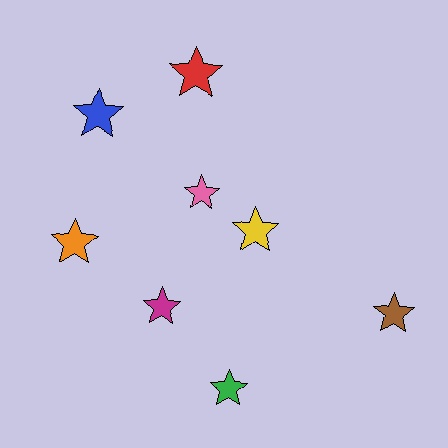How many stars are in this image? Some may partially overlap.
There are 8 stars.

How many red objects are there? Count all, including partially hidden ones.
There is 1 red object.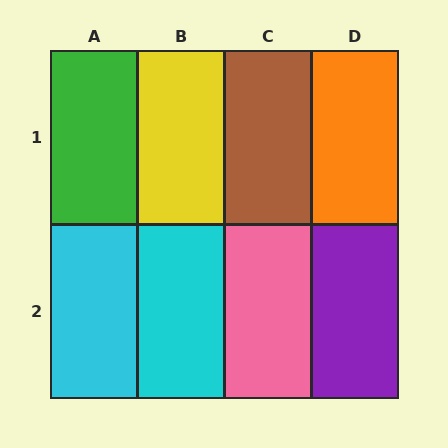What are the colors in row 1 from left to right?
Green, yellow, brown, orange.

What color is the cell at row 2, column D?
Purple.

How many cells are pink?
1 cell is pink.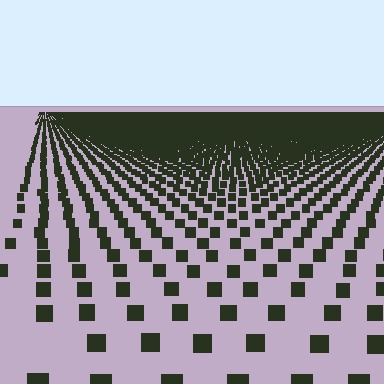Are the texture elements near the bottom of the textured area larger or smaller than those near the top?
Larger. Near the bottom, elements are closer to the viewer and appear at a bigger on-screen size.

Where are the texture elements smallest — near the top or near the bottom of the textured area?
Near the top.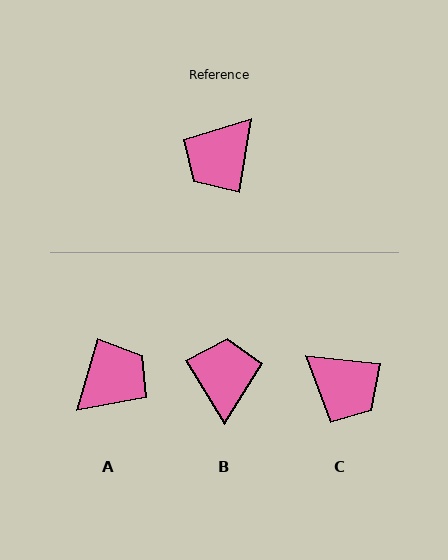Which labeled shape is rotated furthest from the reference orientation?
A, about 173 degrees away.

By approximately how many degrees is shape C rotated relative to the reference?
Approximately 93 degrees counter-clockwise.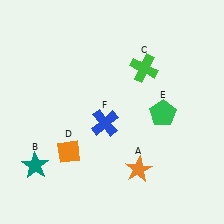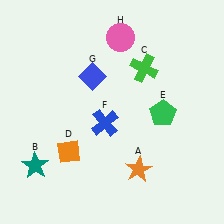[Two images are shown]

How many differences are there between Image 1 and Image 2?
There are 2 differences between the two images.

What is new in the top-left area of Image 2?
A blue diamond (G) was added in the top-left area of Image 2.